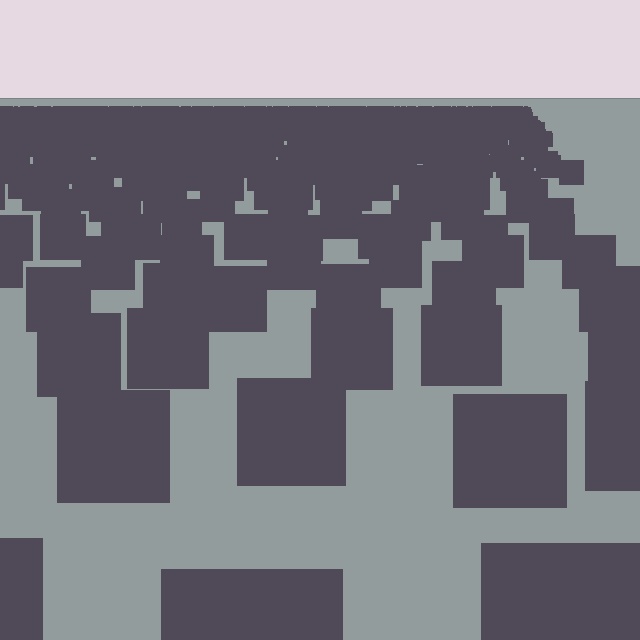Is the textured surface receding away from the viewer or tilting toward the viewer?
The surface is receding away from the viewer. Texture elements get smaller and denser toward the top.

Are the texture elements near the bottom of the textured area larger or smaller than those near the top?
Larger. Near the bottom, elements are closer to the viewer and appear at a bigger on-screen size.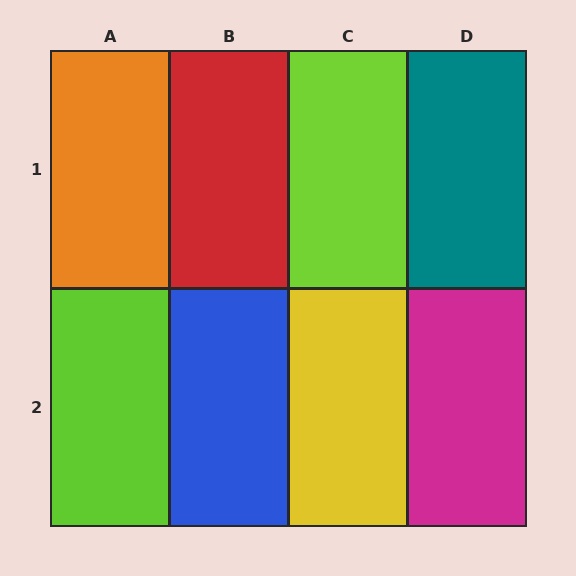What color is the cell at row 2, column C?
Yellow.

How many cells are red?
1 cell is red.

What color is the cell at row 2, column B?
Blue.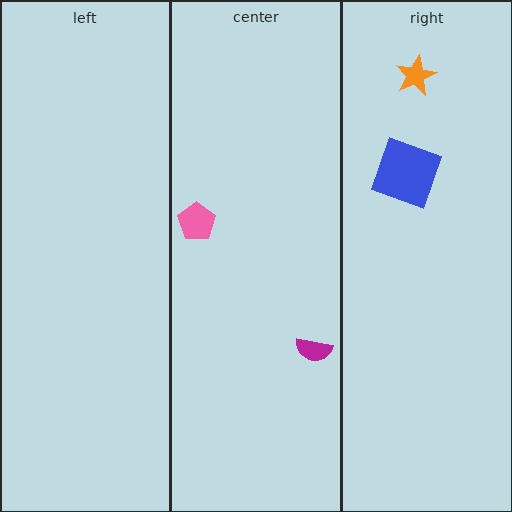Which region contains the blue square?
The right region.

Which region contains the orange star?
The right region.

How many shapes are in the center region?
2.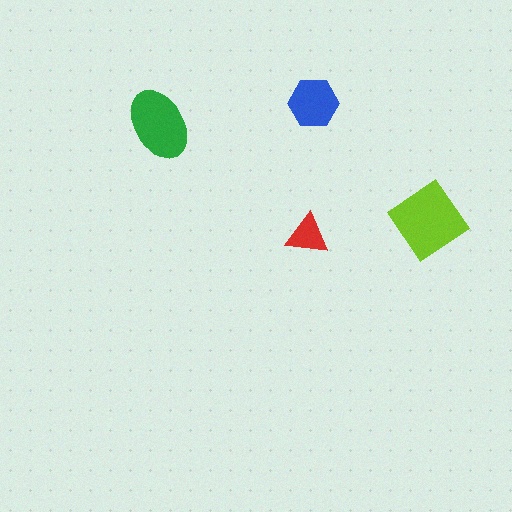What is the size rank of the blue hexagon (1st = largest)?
3rd.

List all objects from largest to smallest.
The lime diamond, the green ellipse, the blue hexagon, the red triangle.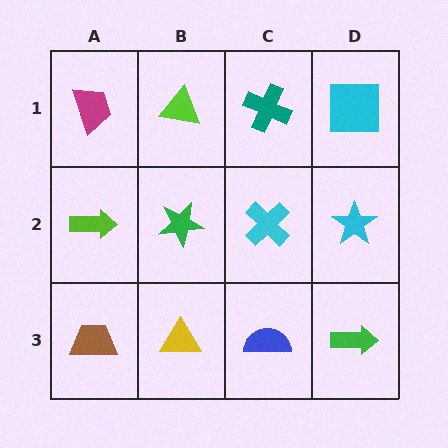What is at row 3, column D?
A green arrow.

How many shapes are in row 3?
4 shapes.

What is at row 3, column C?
A blue semicircle.